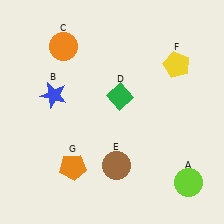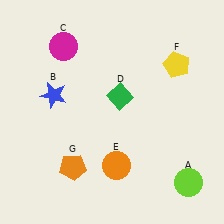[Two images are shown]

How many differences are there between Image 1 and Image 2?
There are 2 differences between the two images.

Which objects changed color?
C changed from orange to magenta. E changed from brown to orange.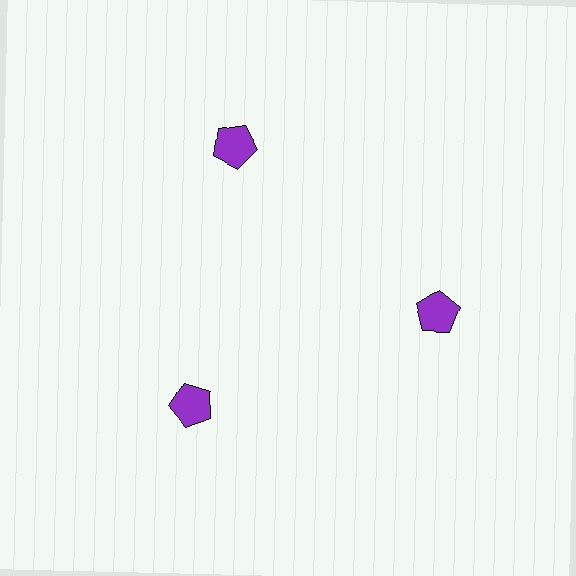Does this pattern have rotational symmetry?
Yes, this pattern has 3-fold rotational symmetry. It looks the same after rotating 120 degrees around the center.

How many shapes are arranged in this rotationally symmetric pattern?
There are 3 shapes, arranged in 3 groups of 1.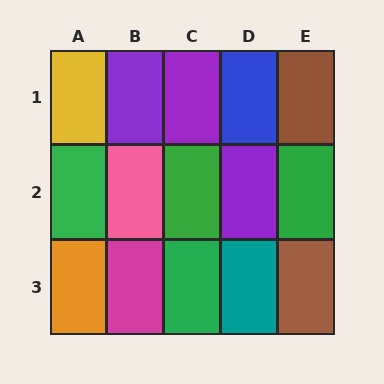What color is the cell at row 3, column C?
Green.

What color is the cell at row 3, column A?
Orange.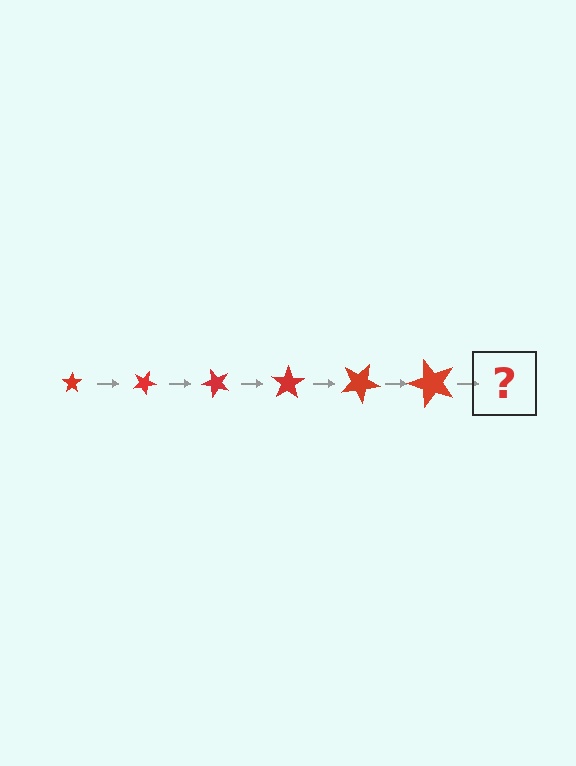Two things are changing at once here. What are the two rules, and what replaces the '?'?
The two rules are that the star grows larger each step and it rotates 25 degrees each step. The '?' should be a star, larger than the previous one and rotated 150 degrees from the start.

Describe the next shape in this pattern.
It should be a star, larger than the previous one and rotated 150 degrees from the start.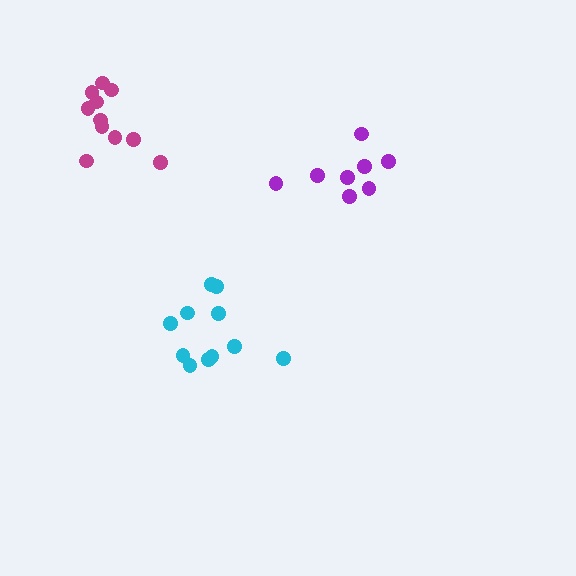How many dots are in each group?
Group 1: 8 dots, Group 2: 11 dots, Group 3: 11 dots (30 total).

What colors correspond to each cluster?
The clusters are colored: purple, cyan, magenta.